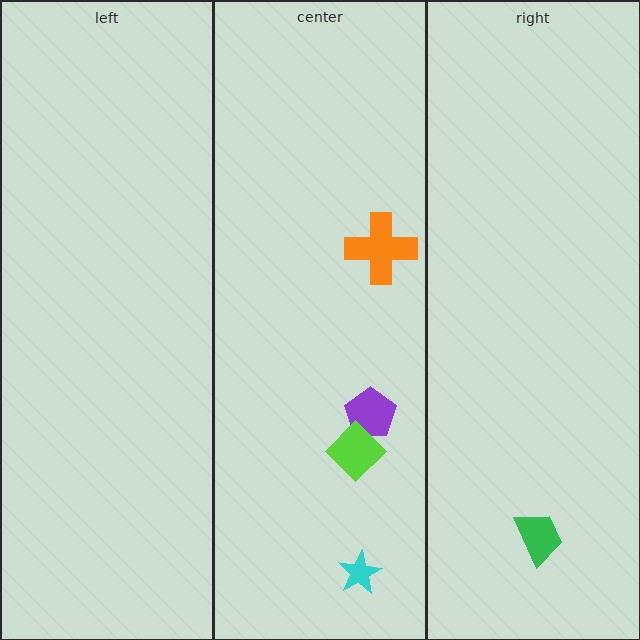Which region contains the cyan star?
The center region.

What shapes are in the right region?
The green trapezoid.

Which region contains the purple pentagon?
The center region.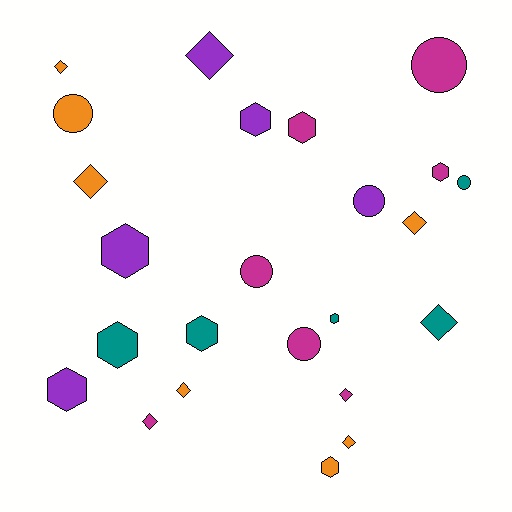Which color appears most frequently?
Orange, with 7 objects.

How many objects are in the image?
There are 24 objects.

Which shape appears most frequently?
Hexagon, with 9 objects.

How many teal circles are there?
There is 1 teal circle.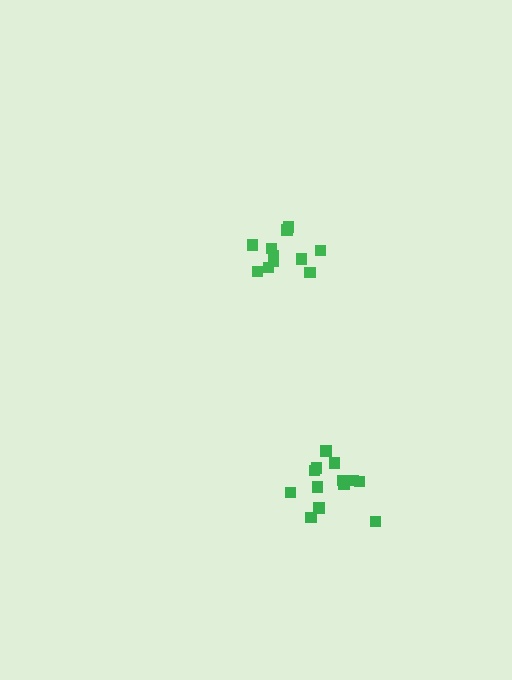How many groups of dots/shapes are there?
There are 2 groups.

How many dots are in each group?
Group 1: 13 dots, Group 2: 11 dots (24 total).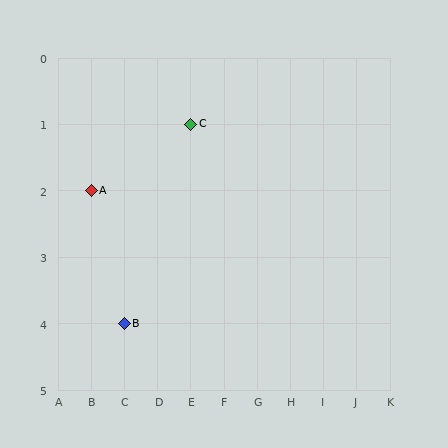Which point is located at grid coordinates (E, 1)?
Point C is at (E, 1).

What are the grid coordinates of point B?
Point B is at grid coordinates (C, 4).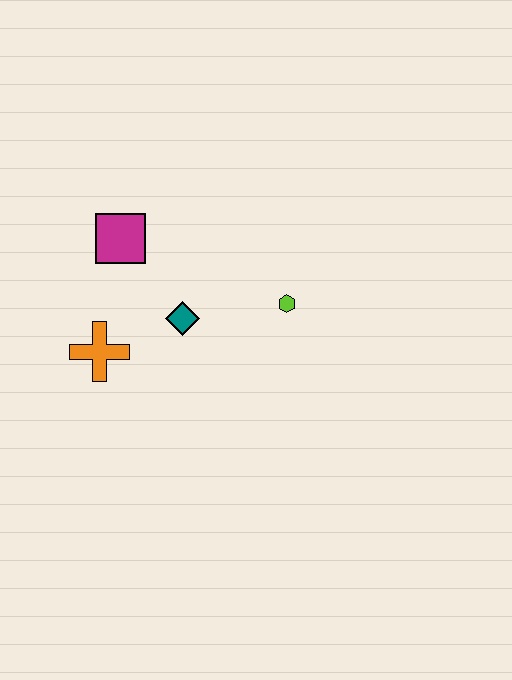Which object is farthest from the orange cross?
The lime hexagon is farthest from the orange cross.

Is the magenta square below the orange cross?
No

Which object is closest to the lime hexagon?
The teal diamond is closest to the lime hexagon.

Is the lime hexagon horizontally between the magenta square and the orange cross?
No